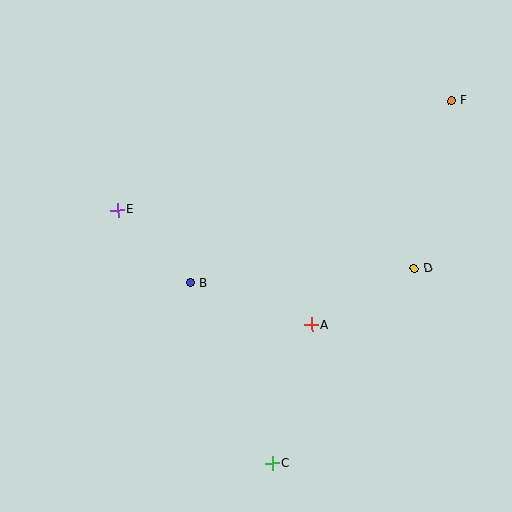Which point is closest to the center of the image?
Point B at (190, 283) is closest to the center.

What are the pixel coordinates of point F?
Point F is at (451, 100).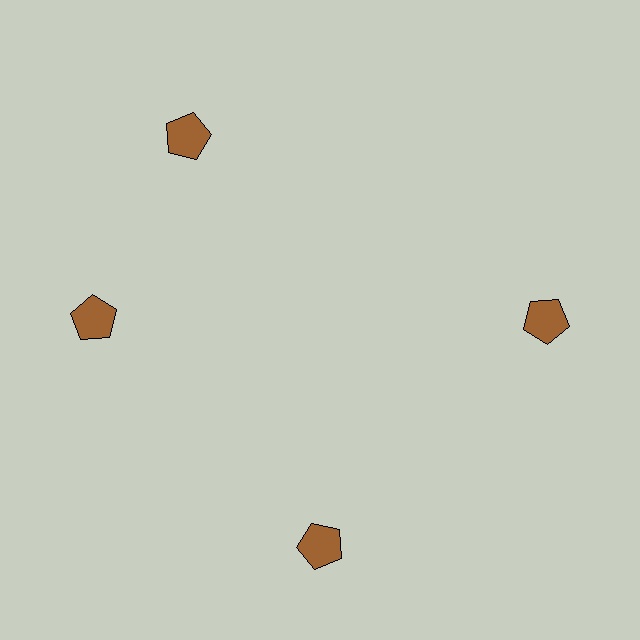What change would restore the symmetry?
The symmetry would be restored by rotating it back into even spacing with its neighbors so that all 4 pentagons sit at equal angles and equal distance from the center.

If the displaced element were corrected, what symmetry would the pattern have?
It would have 4-fold rotational symmetry — the pattern would map onto itself every 90 degrees.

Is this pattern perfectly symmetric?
No. The 4 brown pentagons are arranged in a ring, but one element near the 12 o'clock position is rotated out of alignment along the ring, breaking the 4-fold rotational symmetry.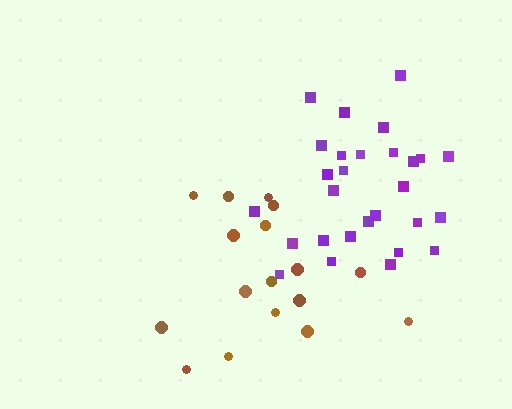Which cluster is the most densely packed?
Purple.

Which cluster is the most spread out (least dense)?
Brown.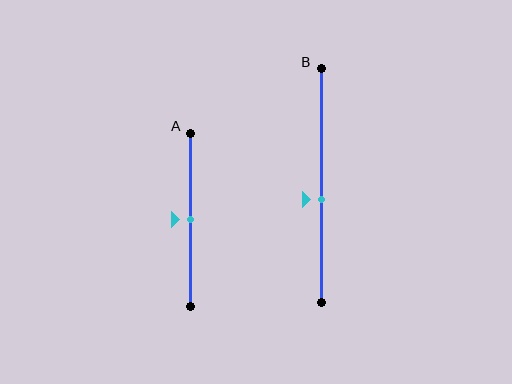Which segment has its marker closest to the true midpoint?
Segment A has its marker closest to the true midpoint.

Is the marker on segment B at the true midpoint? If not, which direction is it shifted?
No, the marker on segment B is shifted downward by about 6% of the segment length.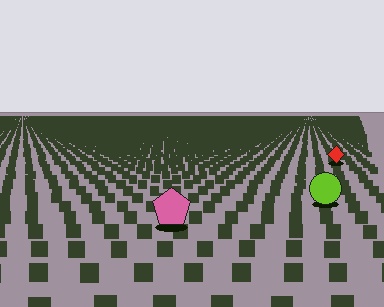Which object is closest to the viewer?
The pink pentagon is closest. The texture marks near it are larger and more spread out.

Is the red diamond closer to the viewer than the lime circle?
No. The lime circle is closer — you can tell from the texture gradient: the ground texture is coarser near it.